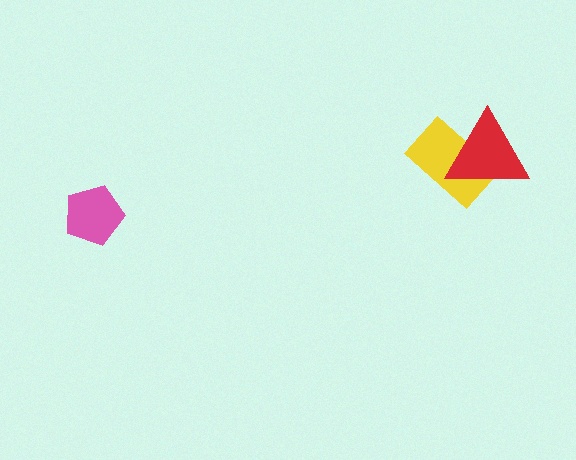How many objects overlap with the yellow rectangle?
1 object overlaps with the yellow rectangle.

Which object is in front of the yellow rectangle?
The red triangle is in front of the yellow rectangle.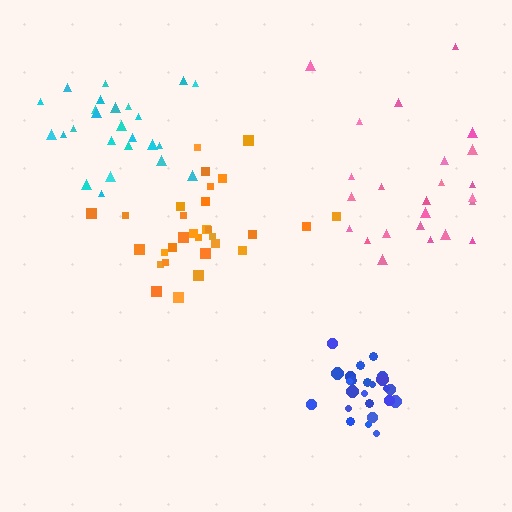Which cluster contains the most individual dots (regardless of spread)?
Orange (30).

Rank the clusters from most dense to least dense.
blue, cyan, orange, pink.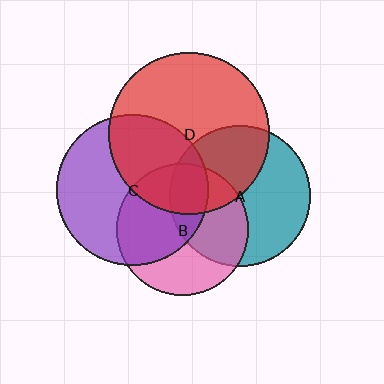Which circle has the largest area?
Circle D (red).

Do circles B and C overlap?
Yes.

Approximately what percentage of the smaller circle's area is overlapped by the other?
Approximately 50%.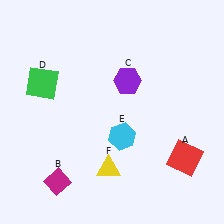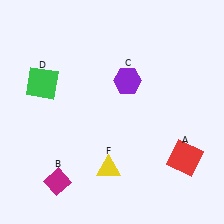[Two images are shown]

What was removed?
The cyan hexagon (E) was removed in Image 2.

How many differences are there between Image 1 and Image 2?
There is 1 difference between the two images.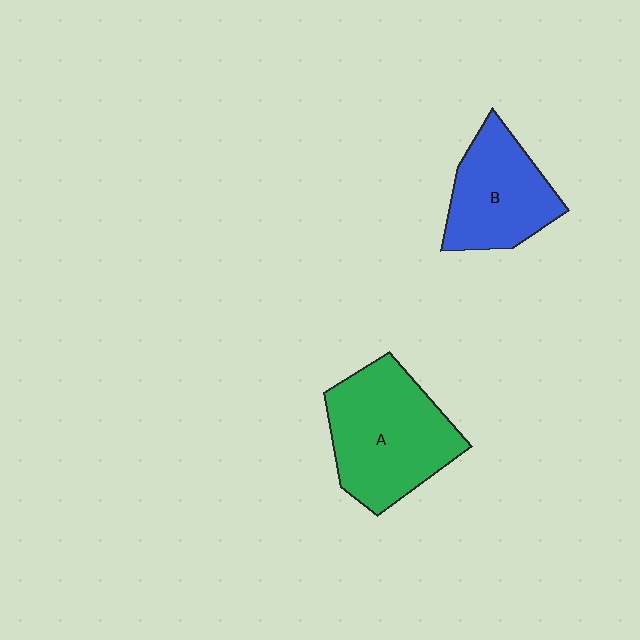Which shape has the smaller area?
Shape B (blue).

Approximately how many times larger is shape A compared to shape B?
Approximately 1.3 times.